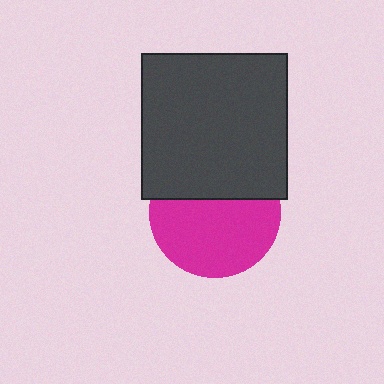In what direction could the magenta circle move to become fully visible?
The magenta circle could move down. That would shift it out from behind the dark gray square entirely.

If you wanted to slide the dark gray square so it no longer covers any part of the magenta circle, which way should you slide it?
Slide it up — that is the most direct way to separate the two shapes.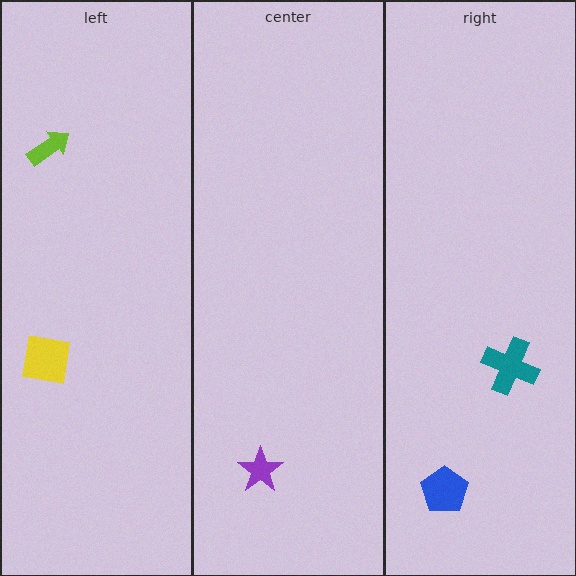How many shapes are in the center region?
1.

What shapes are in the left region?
The lime arrow, the yellow square.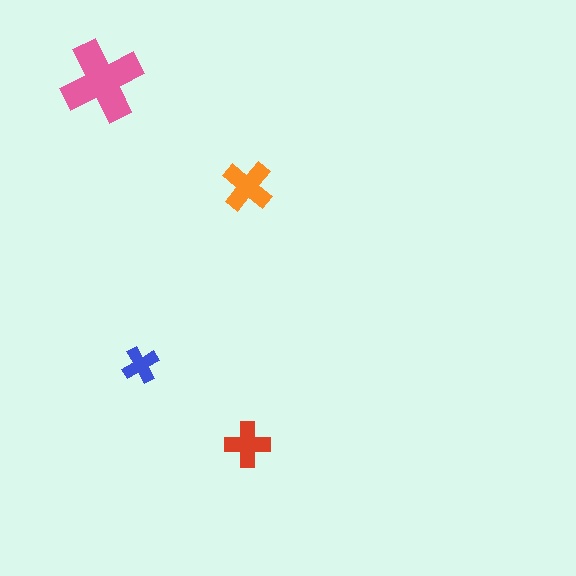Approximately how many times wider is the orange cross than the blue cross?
About 1.5 times wider.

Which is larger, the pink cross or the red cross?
The pink one.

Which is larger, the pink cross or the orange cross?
The pink one.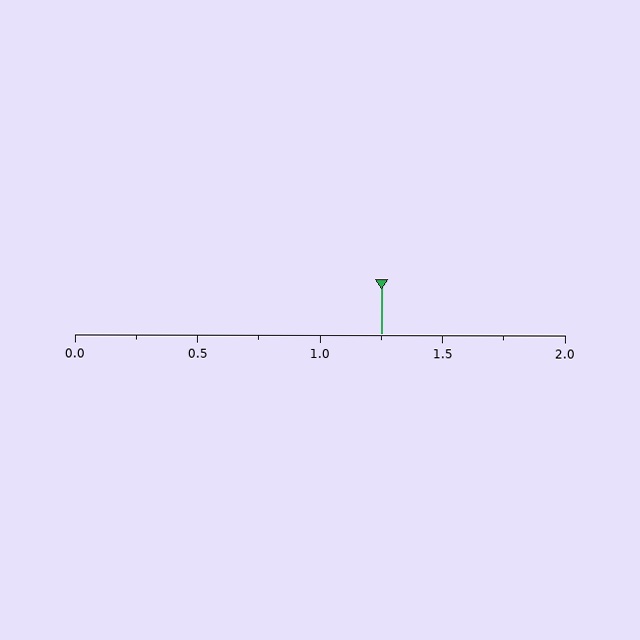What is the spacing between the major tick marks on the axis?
The major ticks are spaced 0.5 apart.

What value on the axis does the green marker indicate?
The marker indicates approximately 1.25.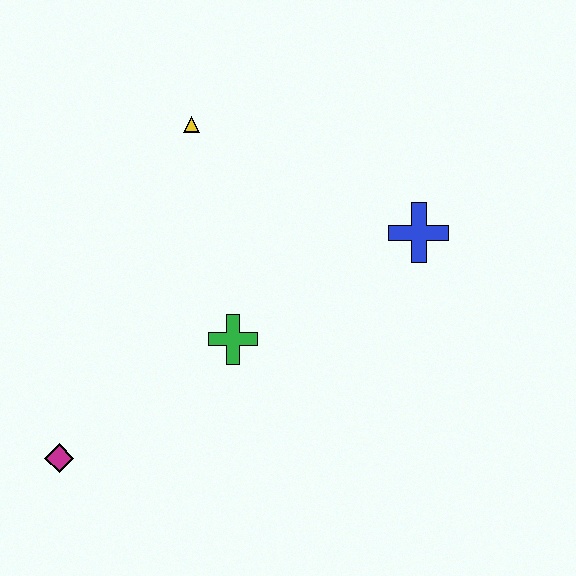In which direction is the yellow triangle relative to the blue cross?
The yellow triangle is to the left of the blue cross.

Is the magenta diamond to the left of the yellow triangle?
Yes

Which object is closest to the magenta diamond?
The green cross is closest to the magenta diamond.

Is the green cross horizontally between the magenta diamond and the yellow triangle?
No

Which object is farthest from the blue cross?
The magenta diamond is farthest from the blue cross.